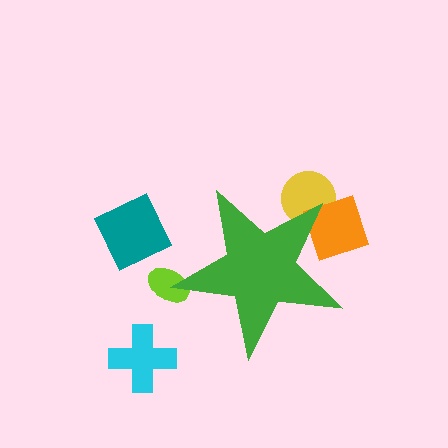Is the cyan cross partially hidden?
No, the cyan cross is fully visible.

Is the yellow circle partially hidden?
Yes, the yellow circle is partially hidden behind the green star.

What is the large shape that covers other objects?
A green star.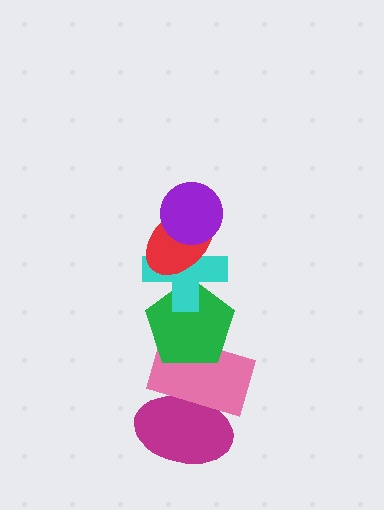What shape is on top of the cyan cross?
The red ellipse is on top of the cyan cross.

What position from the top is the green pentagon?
The green pentagon is 4th from the top.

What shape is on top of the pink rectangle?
The green pentagon is on top of the pink rectangle.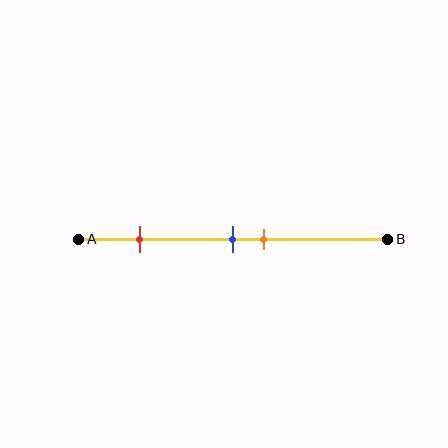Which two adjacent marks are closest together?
The blue and orange marks are the closest adjacent pair.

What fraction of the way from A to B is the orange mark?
The orange mark is approximately 60% (0.6) of the way from A to B.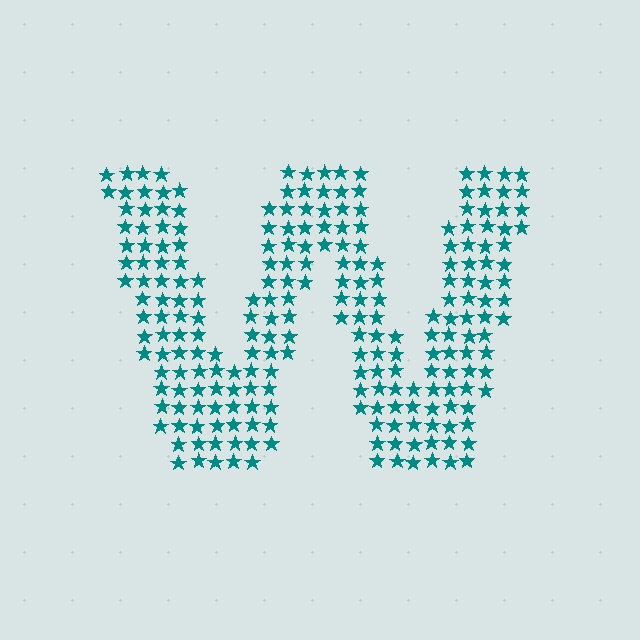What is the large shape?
The large shape is the letter W.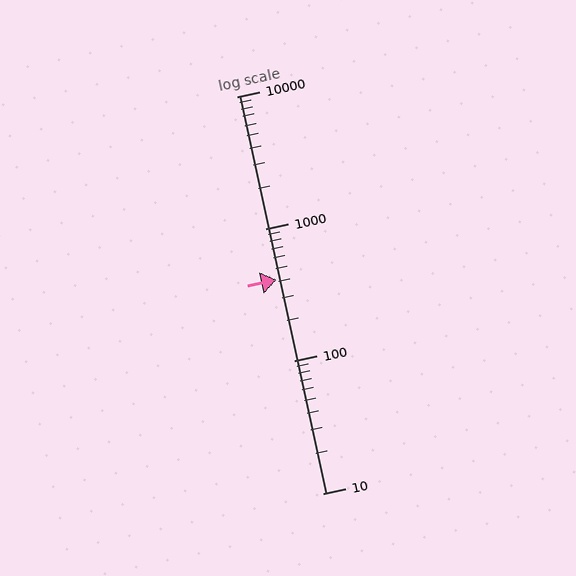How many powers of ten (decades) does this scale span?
The scale spans 3 decades, from 10 to 10000.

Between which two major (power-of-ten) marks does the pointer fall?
The pointer is between 100 and 1000.